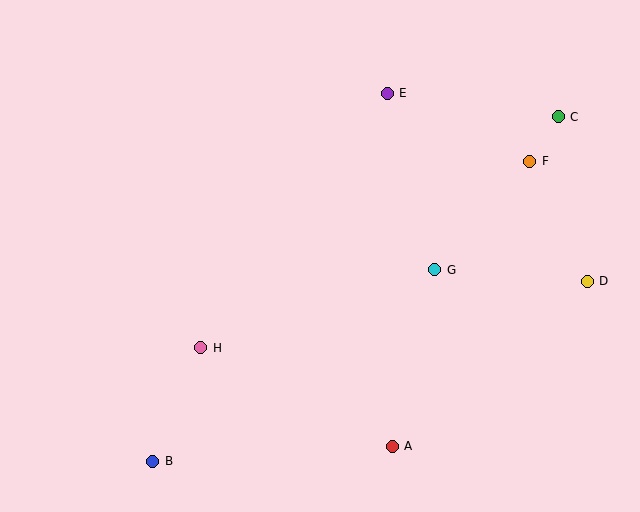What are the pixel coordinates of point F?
Point F is at (530, 161).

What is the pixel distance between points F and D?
The distance between F and D is 133 pixels.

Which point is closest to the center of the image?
Point G at (435, 270) is closest to the center.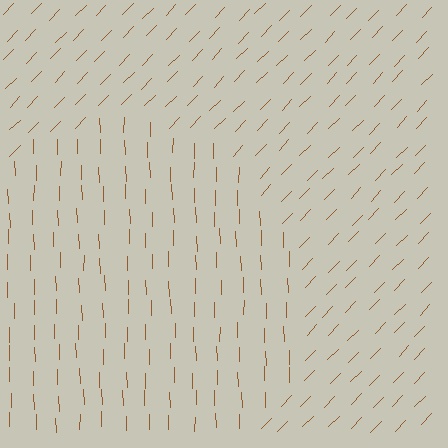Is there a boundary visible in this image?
Yes, there is a texture boundary formed by a change in line orientation.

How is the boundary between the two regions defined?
The boundary is defined purely by a change in line orientation (approximately 45 degrees difference). All lines are the same color and thickness.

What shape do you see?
I see a circle.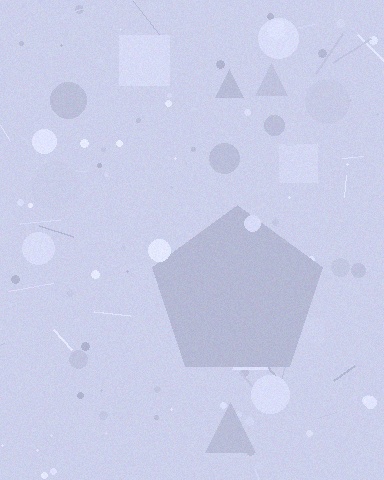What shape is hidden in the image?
A pentagon is hidden in the image.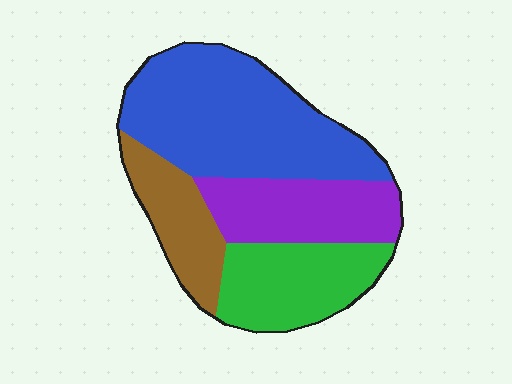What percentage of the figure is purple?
Purple takes up about one fifth (1/5) of the figure.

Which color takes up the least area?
Brown, at roughly 15%.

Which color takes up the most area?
Blue, at roughly 40%.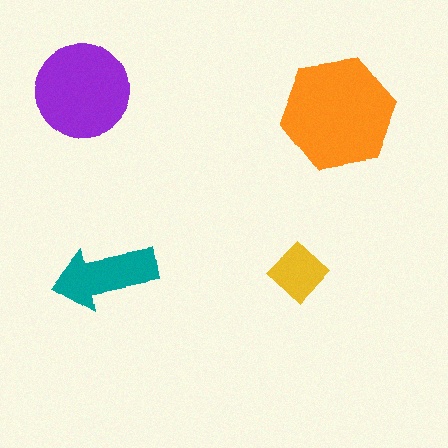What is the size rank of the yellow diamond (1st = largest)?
4th.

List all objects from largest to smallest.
The orange hexagon, the purple circle, the teal arrow, the yellow diamond.